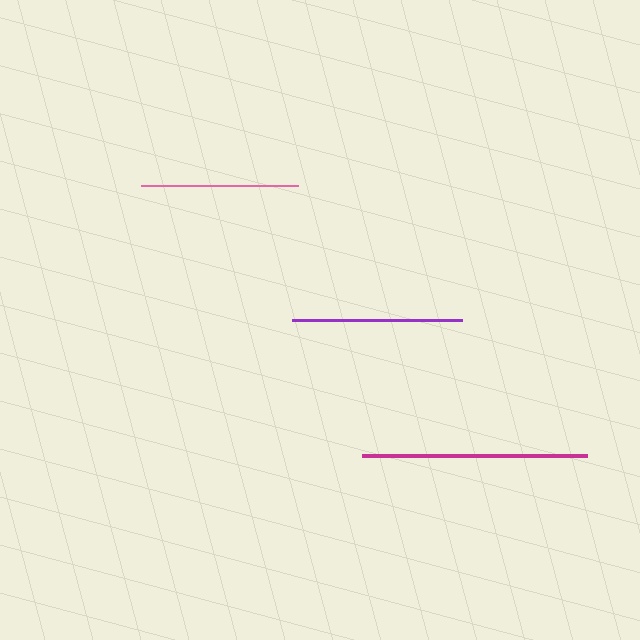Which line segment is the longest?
The magenta line is the longest at approximately 225 pixels.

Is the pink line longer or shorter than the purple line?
The purple line is longer than the pink line.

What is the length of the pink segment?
The pink segment is approximately 157 pixels long.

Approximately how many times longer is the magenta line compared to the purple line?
The magenta line is approximately 1.3 times the length of the purple line.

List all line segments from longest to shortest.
From longest to shortest: magenta, purple, pink.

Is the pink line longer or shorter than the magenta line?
The magenta line is longer than the pink line.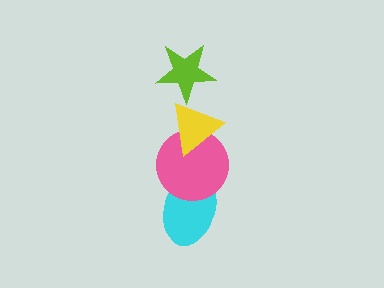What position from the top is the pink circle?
The pink circle is 3rd from the top.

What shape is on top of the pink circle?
The yellow triangle is on top of the pink circle.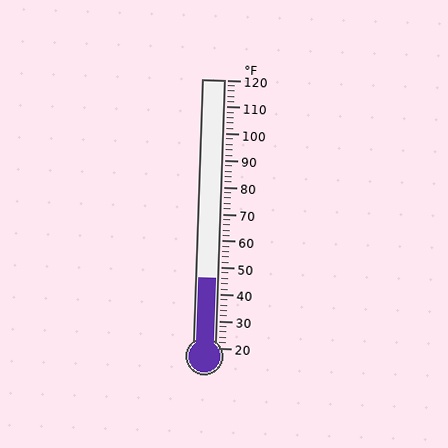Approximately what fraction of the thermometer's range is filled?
The thermometer is filled to approximately 25% of its range.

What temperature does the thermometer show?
The thermometer shows approximately 46°F.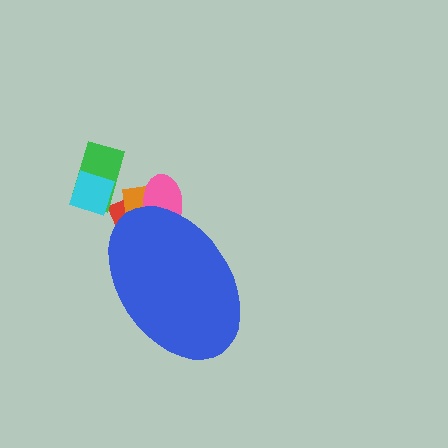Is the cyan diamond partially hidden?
No, the cyan diamond is fully visible.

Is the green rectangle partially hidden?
No, the green rectangle is fully visible.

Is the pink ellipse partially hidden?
Yes, the pink ellipse is partially hidden behind the blue ellipse.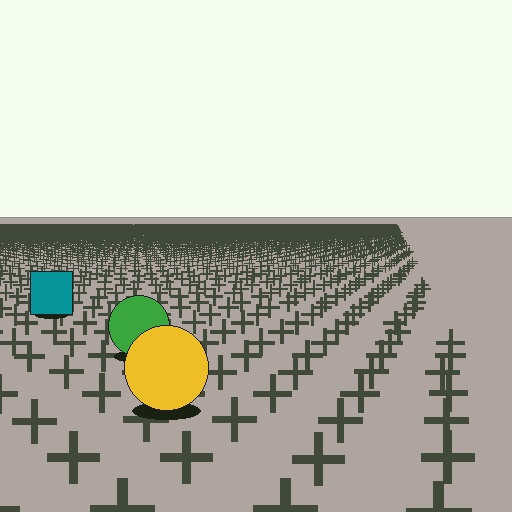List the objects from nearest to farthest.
From nearest to farthest: the yellow circle, the green circle, the teal square.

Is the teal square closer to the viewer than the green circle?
No. The green circle is closer — you can tell from the texture gradient: the ground texture is coarser near it.